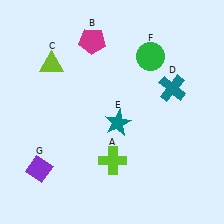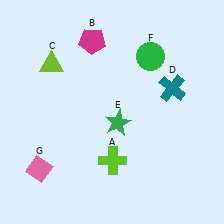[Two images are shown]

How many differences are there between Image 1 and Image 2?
There are 2 differences between the two images.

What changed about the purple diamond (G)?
In Image 1, G is purple. In Image 2, it changed to pink.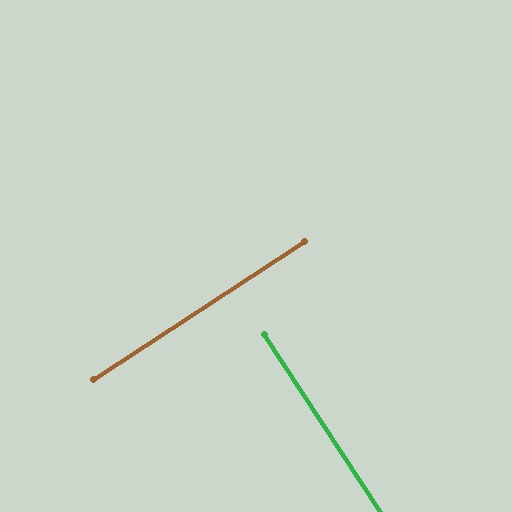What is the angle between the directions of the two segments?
Approximately 90 degrees.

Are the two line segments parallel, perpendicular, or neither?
Perpendicular — they meet at approximately 90°.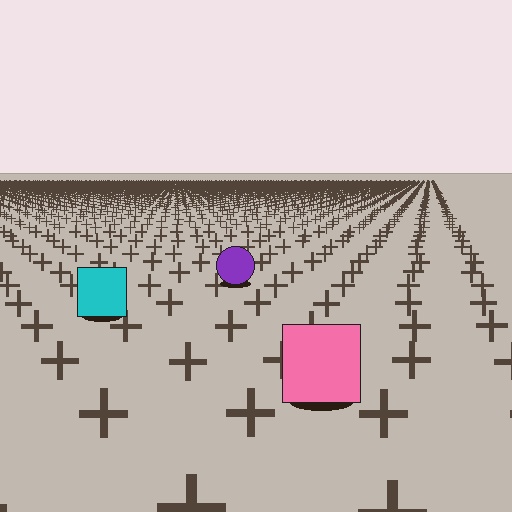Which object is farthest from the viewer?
The purple circle is farthest from the viewer. It appears smaller and the ground texture around it is denser.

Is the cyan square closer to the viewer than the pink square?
No. The pink square is closer — you can tell from the texture gradient: the ground texture is coarser near it.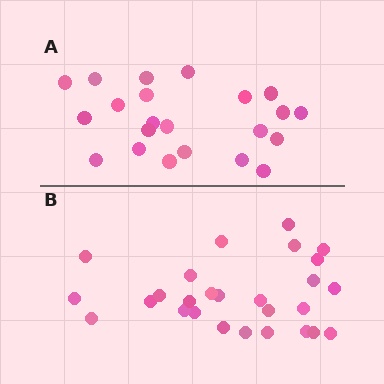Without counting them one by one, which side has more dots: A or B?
Region B (the bottom region) has more dots.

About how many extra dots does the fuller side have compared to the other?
Region B has about 5 more dots than region A.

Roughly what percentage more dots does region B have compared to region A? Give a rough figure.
About 25% more.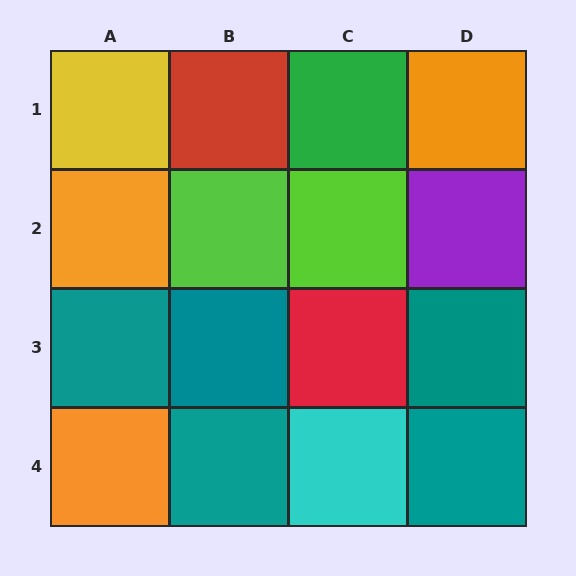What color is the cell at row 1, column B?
Red.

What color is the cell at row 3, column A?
Teal.